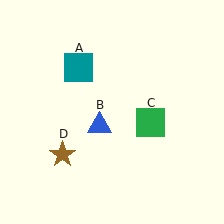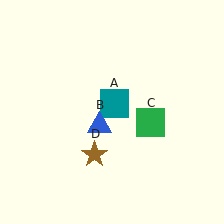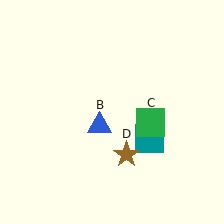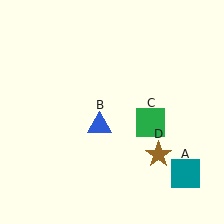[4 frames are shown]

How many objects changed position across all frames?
2 objects changed position: teal square (object A), brown star (object D).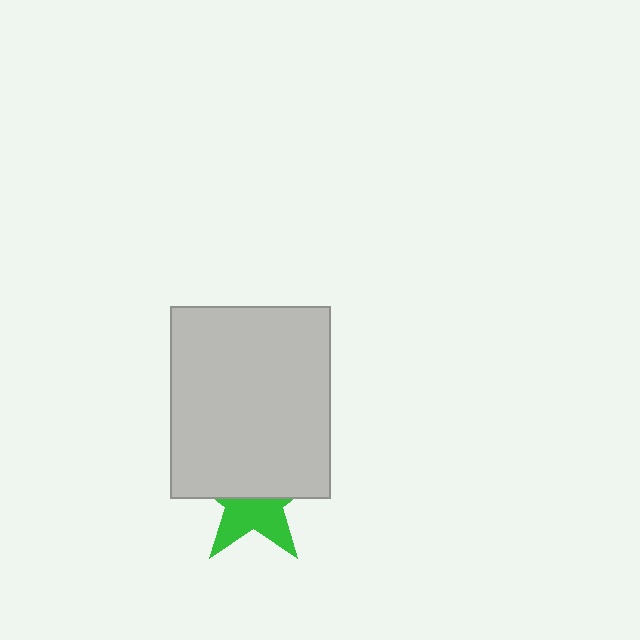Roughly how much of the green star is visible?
A small part of it is visible (roughly 44%).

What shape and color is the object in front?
The object in front is a light gray rectangle.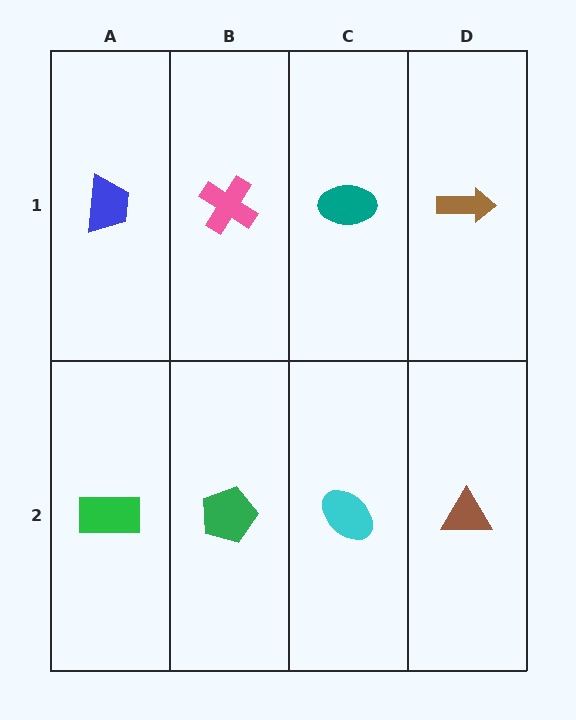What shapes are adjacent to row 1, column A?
A green rectangle (row 2, column A), a pink cross (row 1, column B).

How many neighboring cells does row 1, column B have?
3.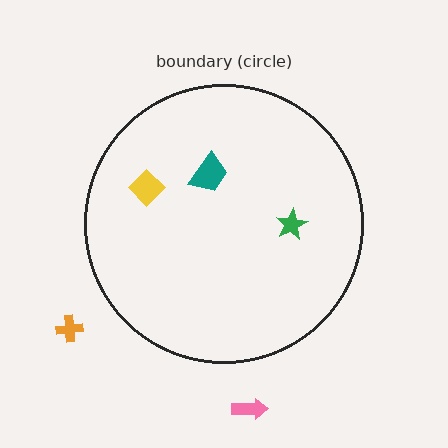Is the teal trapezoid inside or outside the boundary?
Inside.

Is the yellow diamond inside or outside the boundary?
Inside.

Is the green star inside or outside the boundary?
Inside.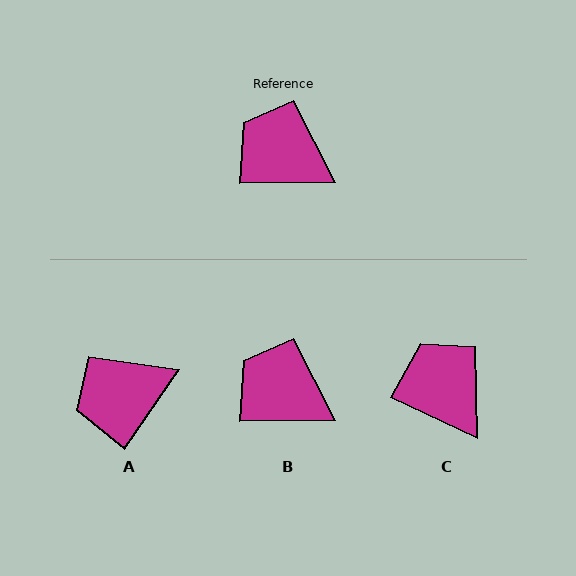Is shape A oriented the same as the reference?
No, it is off by about 55 degrees.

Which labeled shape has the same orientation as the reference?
B.